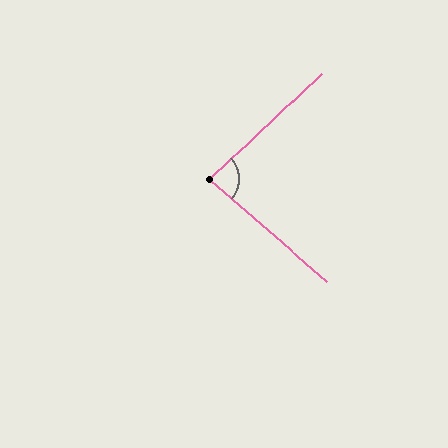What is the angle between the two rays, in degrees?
Approximately 85 degrees.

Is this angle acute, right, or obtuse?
It is acute.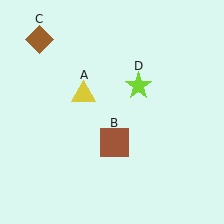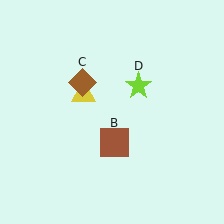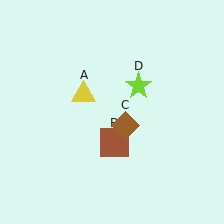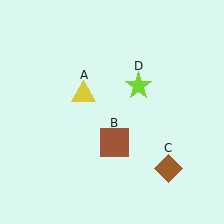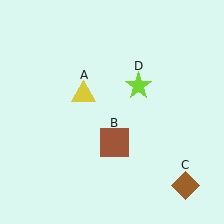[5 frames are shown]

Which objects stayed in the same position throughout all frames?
Yellow triangle (object A) and brown square (object B) and lime star (object D) remained stationary.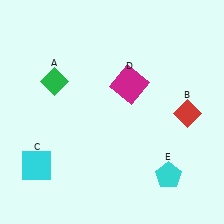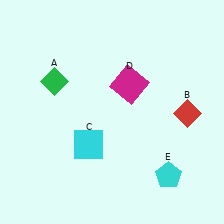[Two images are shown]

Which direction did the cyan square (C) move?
The cyan square (C) moved right.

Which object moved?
The cyan square (C) moved right.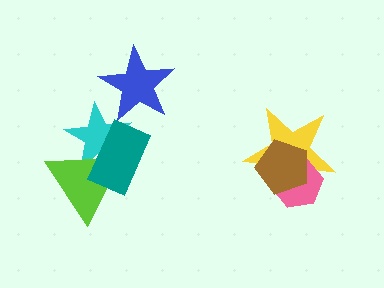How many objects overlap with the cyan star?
3 objects overlap with the cyan star.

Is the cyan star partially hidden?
Yes, it is partially covered by another shape.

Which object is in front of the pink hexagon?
The brown pentagon is in front of the pink hexagon.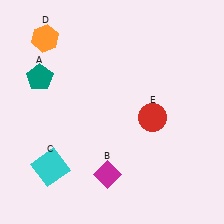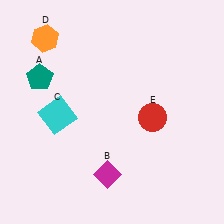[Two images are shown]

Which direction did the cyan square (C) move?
The cyan square (C) moved up.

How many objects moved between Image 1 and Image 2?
1 object moved between the two images.